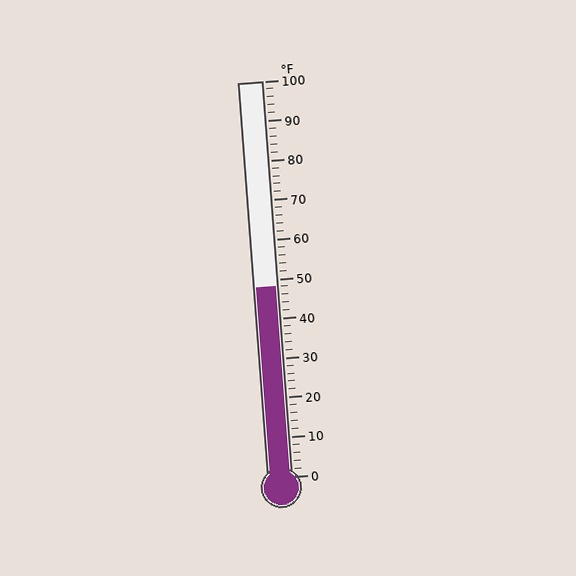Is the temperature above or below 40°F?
The temperature is above 40°F.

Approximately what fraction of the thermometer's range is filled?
The thermometer is filled to approximately 50% of its range.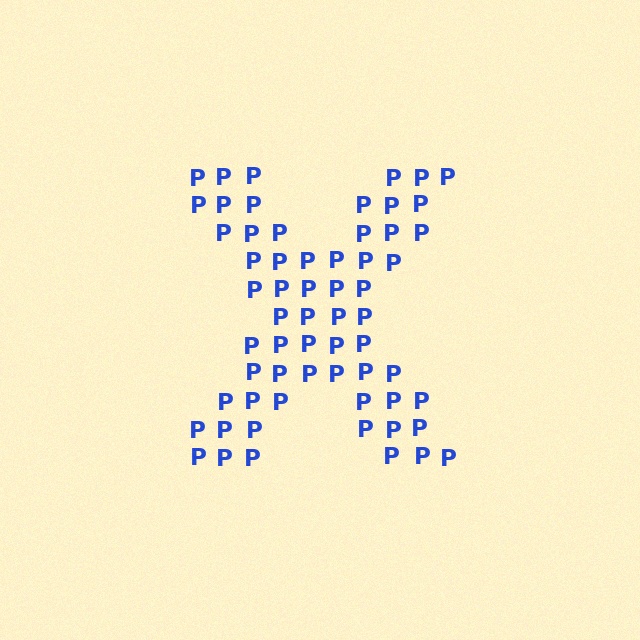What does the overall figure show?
The overall figure shows the letter X.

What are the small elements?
The small elements are letter P's.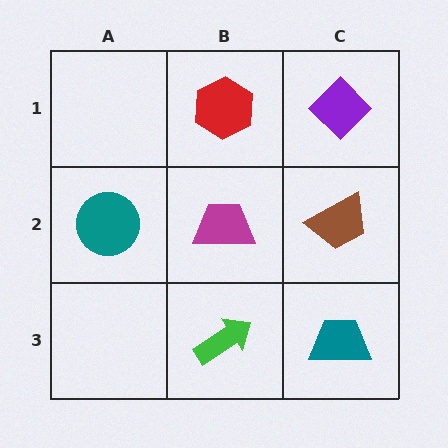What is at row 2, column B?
A magenta trapezoid.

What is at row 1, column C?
A purple diamond.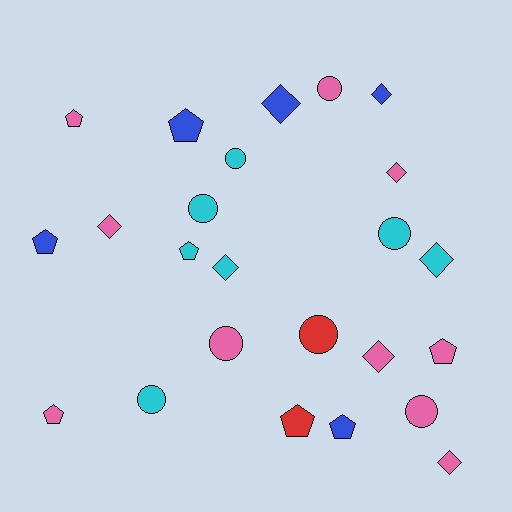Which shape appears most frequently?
Pentagon, with 8 objects.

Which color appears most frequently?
Pink, with 10 objects.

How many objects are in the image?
There are 24 objects.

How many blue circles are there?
There are no blue circles.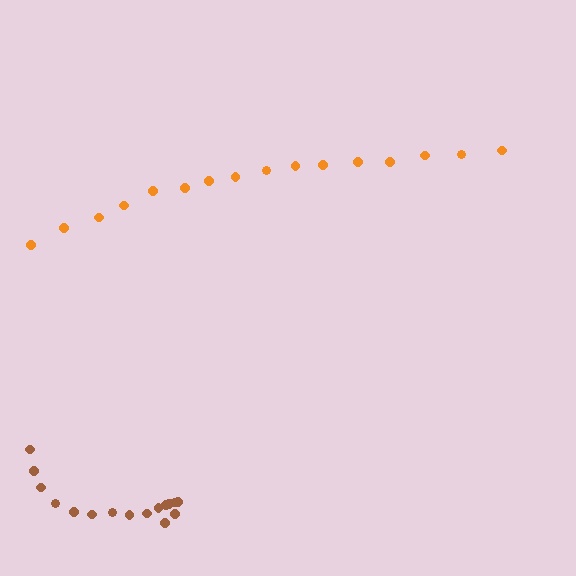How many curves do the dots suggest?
There are 2 distinct paths.